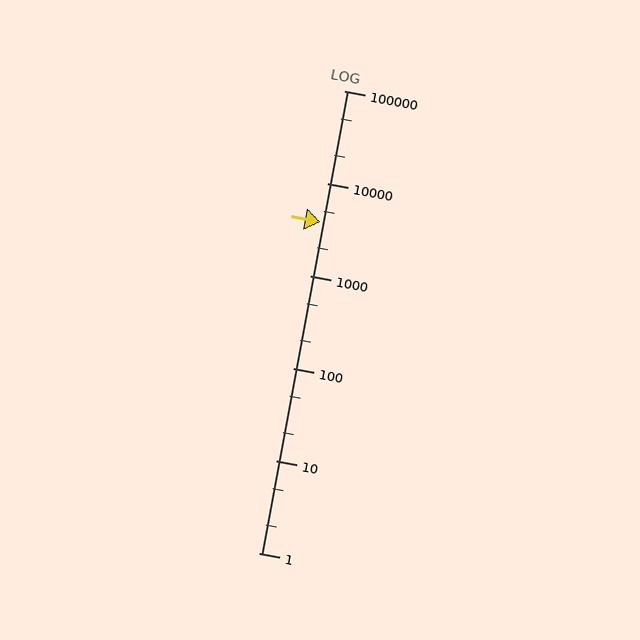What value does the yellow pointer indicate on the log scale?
The pointer indicates approximately 3800.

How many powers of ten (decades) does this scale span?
The scale spans 5 decades, from 1 to 100000.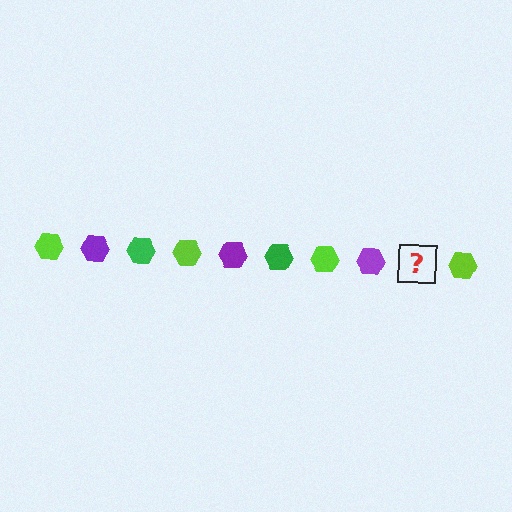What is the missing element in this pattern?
The missing element is a green hexagon.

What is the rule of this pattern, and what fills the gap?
The rule is that the pattern cycles through lime, purple, green hexagons. The gap should be filled with a green hexagon.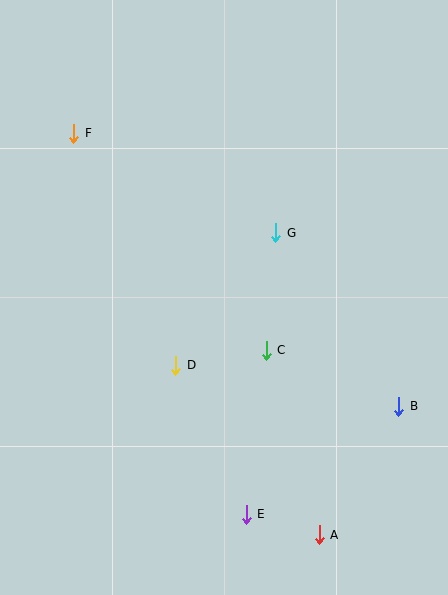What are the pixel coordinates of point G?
Point G is at (276, 233).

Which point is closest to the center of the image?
Point C at (266, 350) is closest to the center.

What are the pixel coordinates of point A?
Point A is at (319, 535).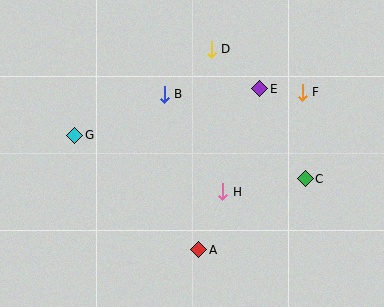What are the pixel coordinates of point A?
Point A is at (199, 250).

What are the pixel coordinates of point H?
Point H is at (223, 192).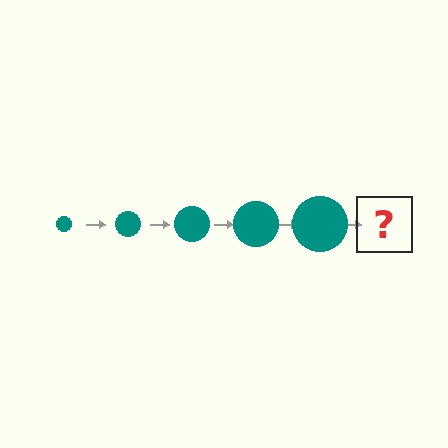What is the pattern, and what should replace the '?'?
The pattern is that the circle gets progressively larger each step. The '?' should be a teal circle, larger than the previous one.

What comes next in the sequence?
The next element should be a teal circle, larger than the previous one.